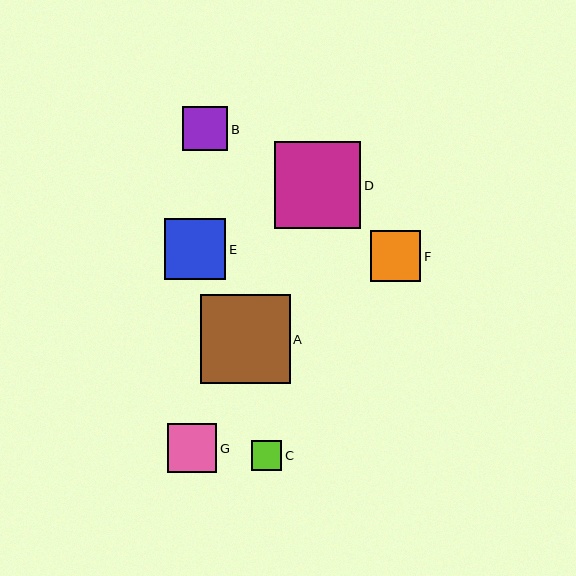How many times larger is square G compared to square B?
Square G is approximately 1.1 times the size of square B.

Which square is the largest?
Square A is the largest with a size of approximately 89 pixels.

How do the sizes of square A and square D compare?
Square A and square D are approximately the same size.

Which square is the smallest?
Square C is the smallest with a size of approximately 30 pixels.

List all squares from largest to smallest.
From largest to smallest: A, D, E, F, G, B, C.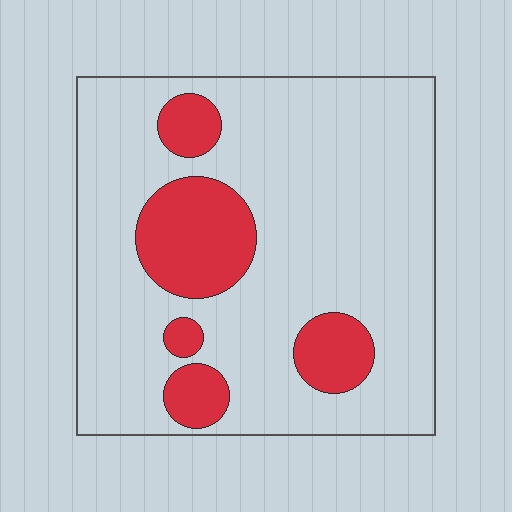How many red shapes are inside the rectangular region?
5.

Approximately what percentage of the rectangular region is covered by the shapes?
Approximately 20%.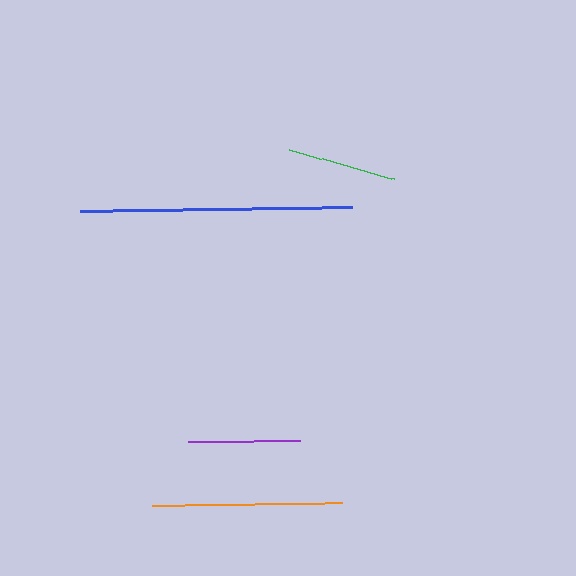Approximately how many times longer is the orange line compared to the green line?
The orange line is approximately 1.7 times the length of the green line.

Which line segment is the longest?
The blue line is the longest at approximately 272 pixels.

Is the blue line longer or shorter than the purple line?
The blue line is longer than the purple line.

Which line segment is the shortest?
The green line is the shortest at approximately 110 pixels.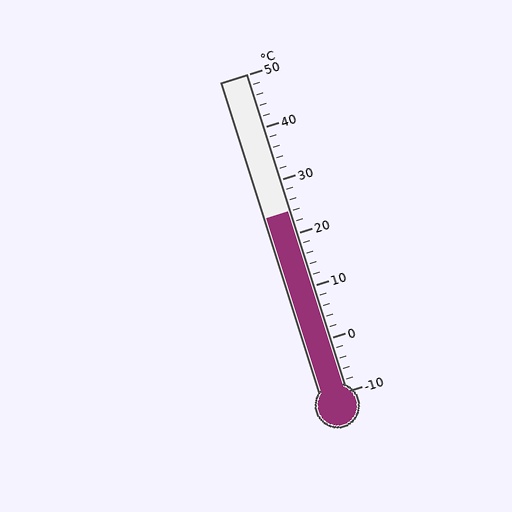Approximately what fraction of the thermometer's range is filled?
The thermometer is filled to approximately 55% of its range.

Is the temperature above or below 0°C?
The temperature is above 0°C.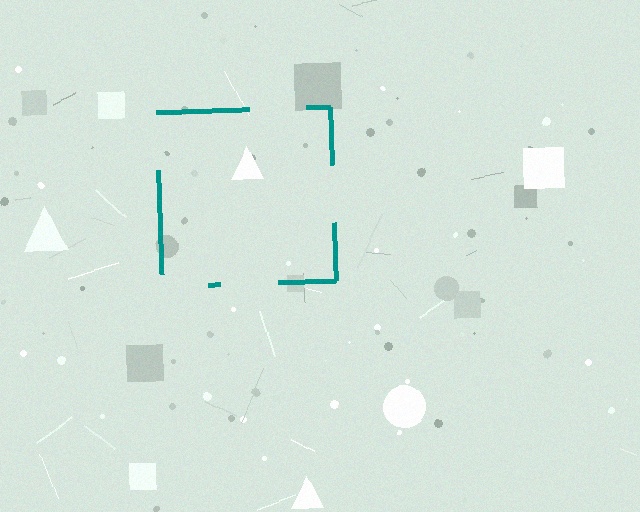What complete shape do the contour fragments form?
The contour fragments form a square.